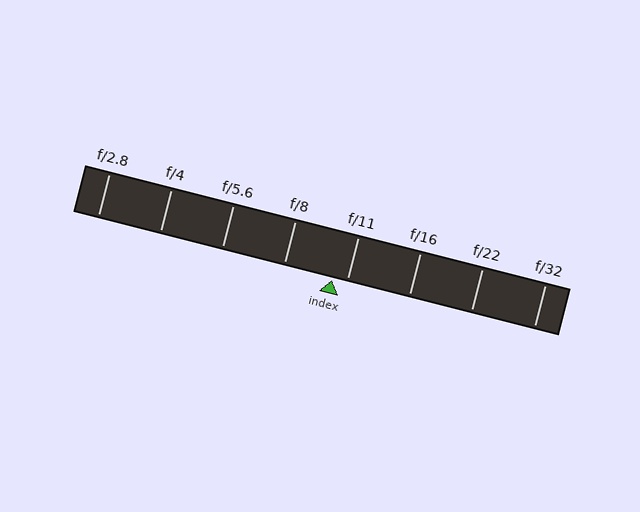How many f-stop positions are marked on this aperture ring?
There are 8 f-stop positions marked.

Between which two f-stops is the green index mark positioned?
The index mark is between f/8 and f/11.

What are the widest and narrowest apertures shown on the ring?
The widest aperture shown is f/2.8 and the narrowest is f/32.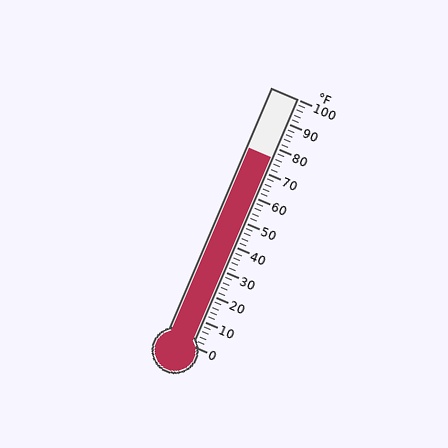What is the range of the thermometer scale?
The thermometer scale ranges from 0°F to 100°F.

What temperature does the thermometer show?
The thermometer shows approximately 76°F.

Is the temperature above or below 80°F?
The temperature is below 80°F.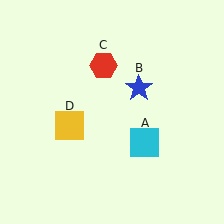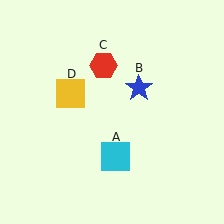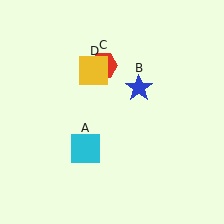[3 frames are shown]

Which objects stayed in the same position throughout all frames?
Blue star (object B) and red hexagon (object C) remained stationary.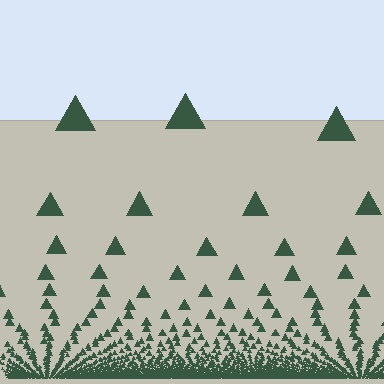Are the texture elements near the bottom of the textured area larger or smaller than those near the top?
Smaller. The gradient is inverted — elements near the bottom are smaller and denser.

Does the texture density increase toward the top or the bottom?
Density increases toward the bottom.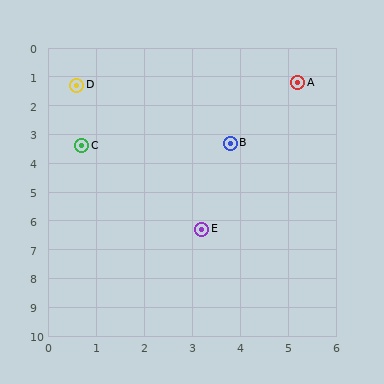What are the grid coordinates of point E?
Point E is at approximately (3.2, 6.3).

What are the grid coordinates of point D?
Point D is at approximately (0.6, 1.3).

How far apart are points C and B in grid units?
Points C and B are about 3.1 grid units apart.